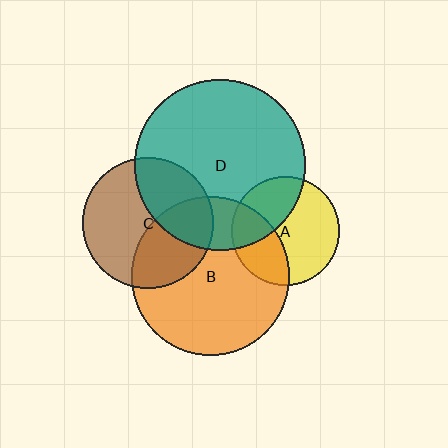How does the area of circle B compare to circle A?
Approximately 2.1 times.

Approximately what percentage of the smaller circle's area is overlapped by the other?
Approximately 35%.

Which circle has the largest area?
Circle D (teal).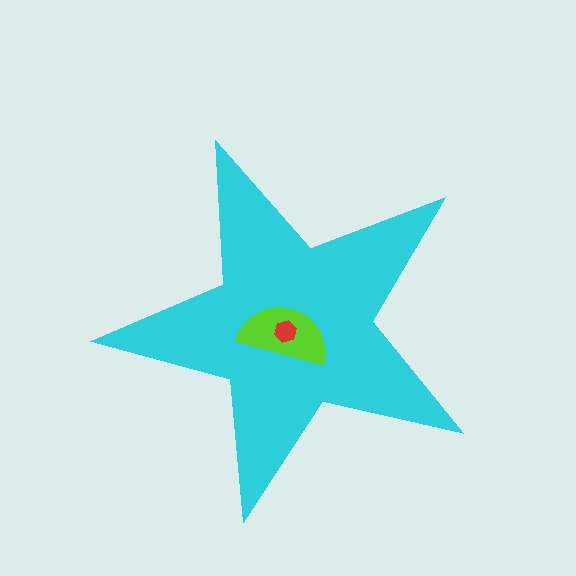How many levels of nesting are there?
3.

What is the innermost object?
The red hexagon.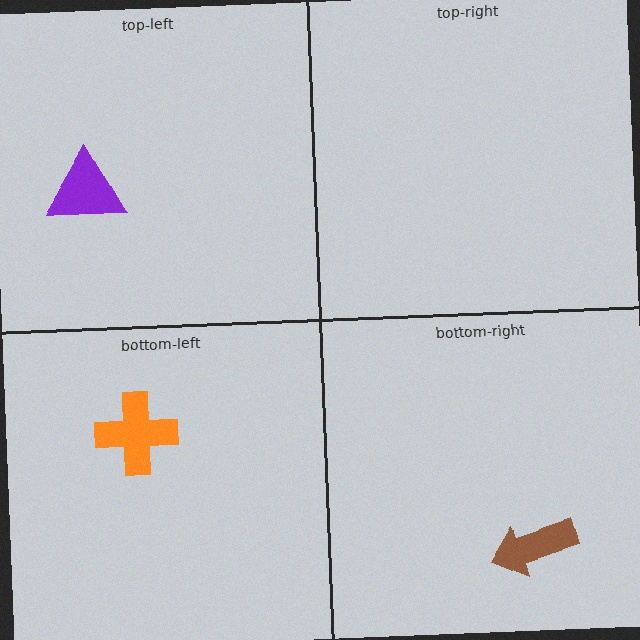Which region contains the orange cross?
The bottom-left region.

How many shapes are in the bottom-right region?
1.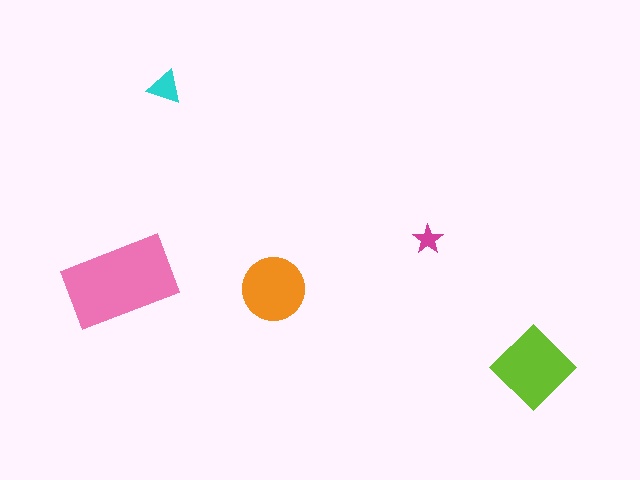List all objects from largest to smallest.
The pink rectangle, the lime diamond, the orange circle, the cyan triangle, the magenta star.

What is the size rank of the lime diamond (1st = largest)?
2nd.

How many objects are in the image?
There are 5 objects in the image.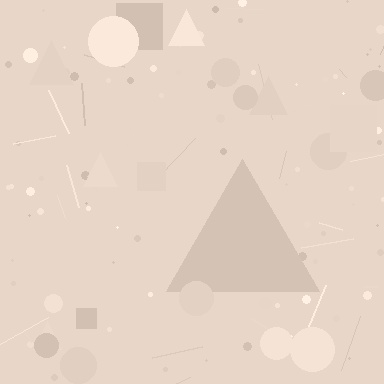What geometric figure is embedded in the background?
A triangle is embedded in the background.